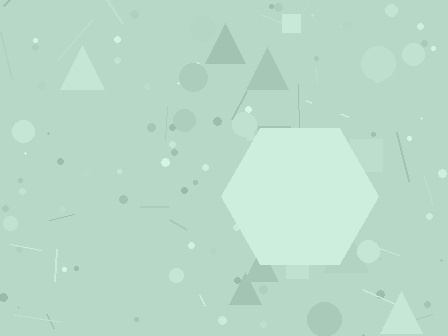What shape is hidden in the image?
A hexagon is hidden in the image.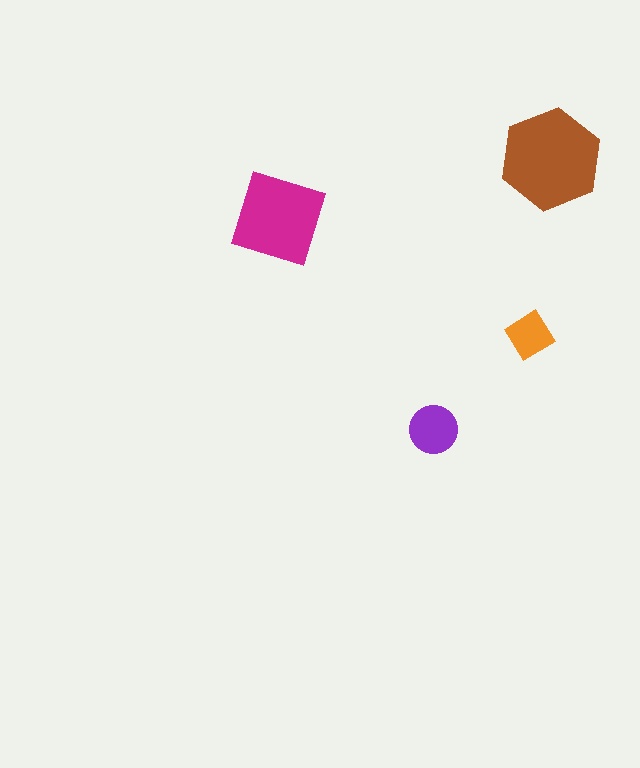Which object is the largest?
The brown hexagon.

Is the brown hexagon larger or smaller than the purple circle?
Larger.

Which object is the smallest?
The orange diamond.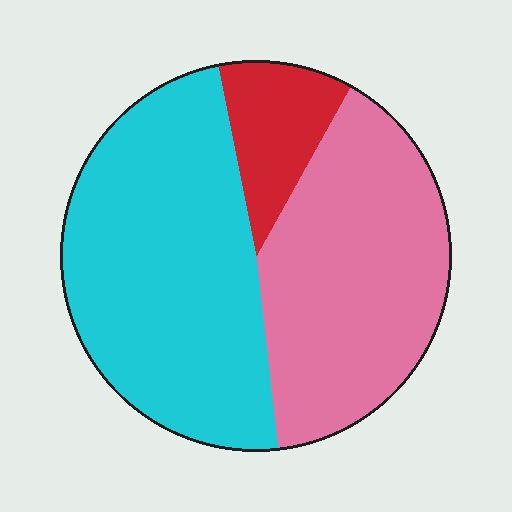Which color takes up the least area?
Red, at roughly 10%.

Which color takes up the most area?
Cyan, at roughly 50%.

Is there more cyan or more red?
Cyan.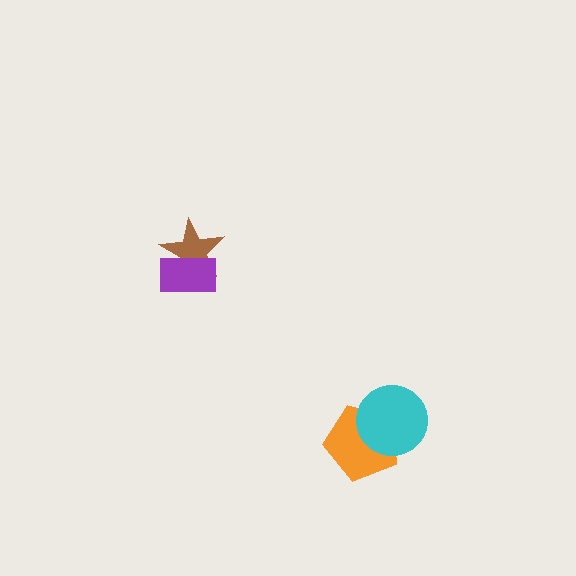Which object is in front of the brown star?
The purple rectangle is in front of the brown star.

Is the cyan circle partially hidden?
No, no other shape covers it.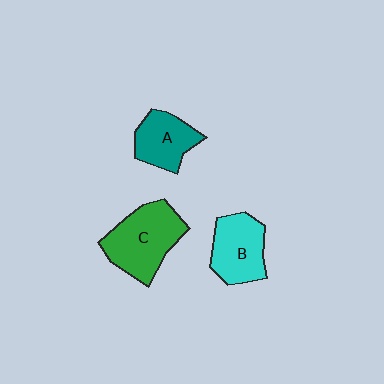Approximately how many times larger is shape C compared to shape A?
Approximately 1.5 times.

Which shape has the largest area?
Shape C (green).